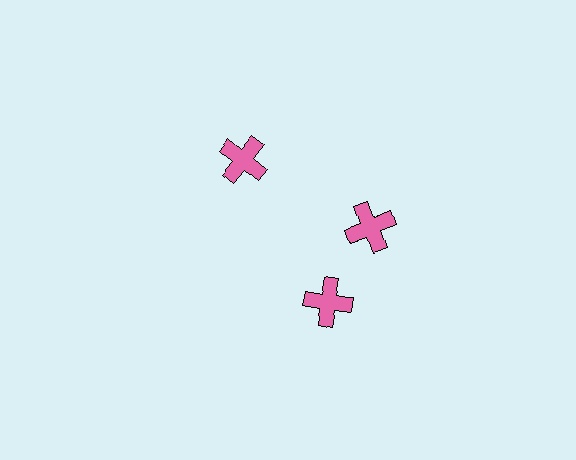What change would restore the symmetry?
The symmetry would be restored by rotating it back into even spacing with its neighbors so that all 3 crosses sit at equal angles and equal distance from the center.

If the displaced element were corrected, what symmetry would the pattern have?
It would have 3-fold rotational symmetry — the pattern would map onto itself every 120 degrees.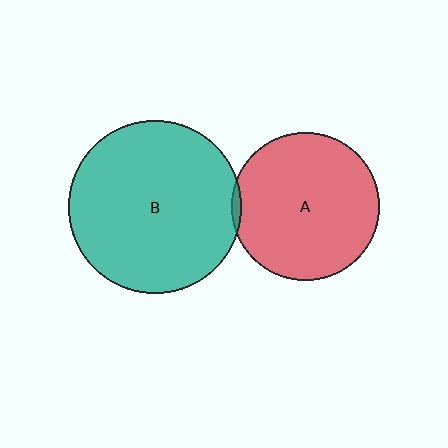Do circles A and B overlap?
Yes.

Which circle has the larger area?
Circle B (teal).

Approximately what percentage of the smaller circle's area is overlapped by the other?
Approximately 5%.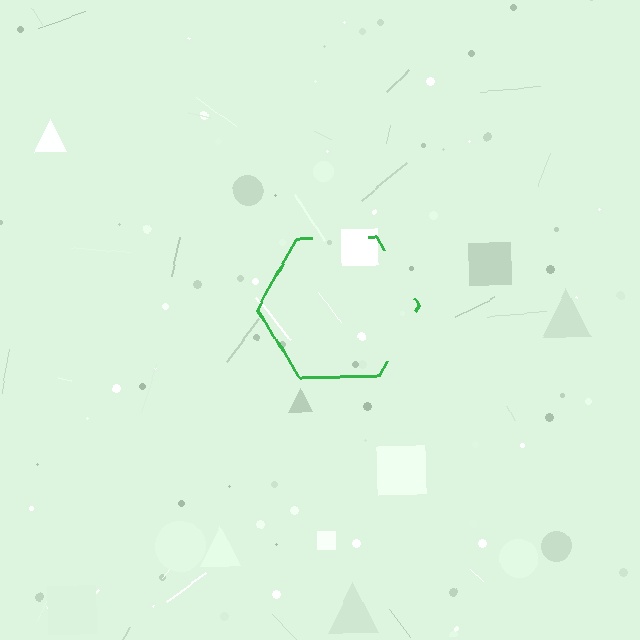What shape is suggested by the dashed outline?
The dashed outline suggests a hexagon.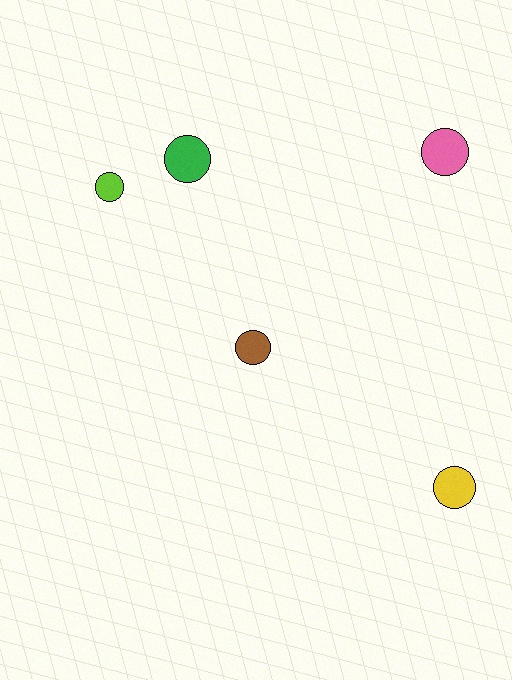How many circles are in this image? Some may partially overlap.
There are 5 circles.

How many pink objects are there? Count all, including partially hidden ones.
There is 1 pink object.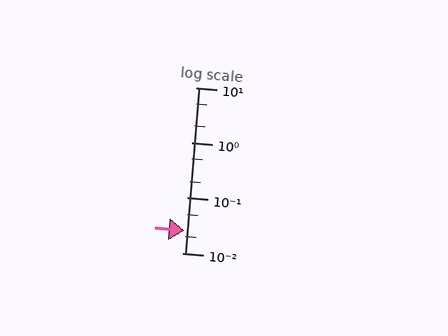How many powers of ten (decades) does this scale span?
The scale spans 3 decades, from 0.01 to 10.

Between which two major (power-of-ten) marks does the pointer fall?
The pointer is between 0.01 and 0.1.